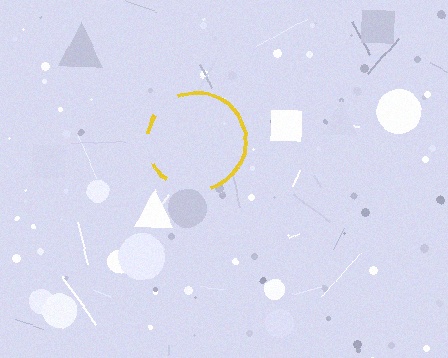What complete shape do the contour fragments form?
The contour fragments form a circle.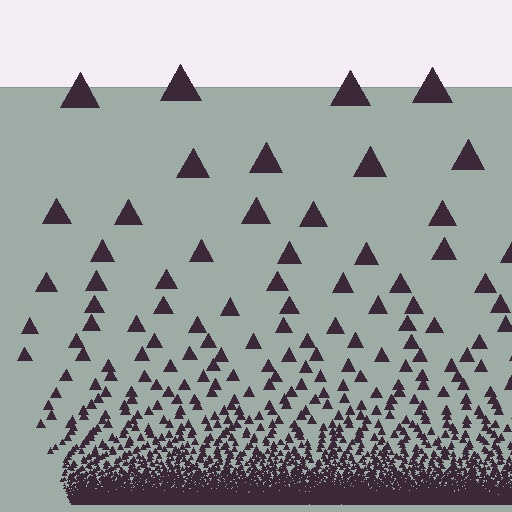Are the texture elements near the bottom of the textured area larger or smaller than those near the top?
Smaller. The gradient is inverted — elements near the bottom are smaller and denser.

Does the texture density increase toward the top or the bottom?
Density increases toward the bottom.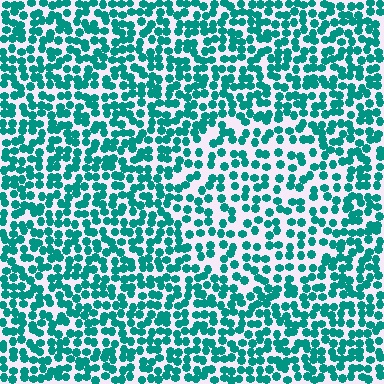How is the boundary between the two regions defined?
The boundary is defined by a change in element density (approximately 1.6x ratio). All elements are the same color, size, and shape.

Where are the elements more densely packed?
The elements are more densely packed outside the circle boundary.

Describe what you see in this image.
The image contains small teal elements arranged at two different densities. A circle-shaped region is visible where the elements are less densely packed than the surrounding area.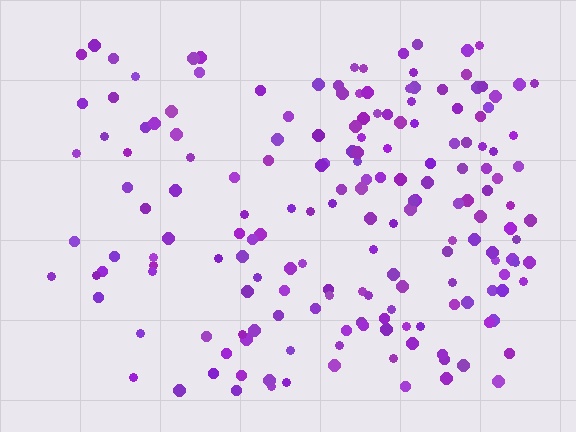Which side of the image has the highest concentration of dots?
The right.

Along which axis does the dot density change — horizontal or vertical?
Horizontal.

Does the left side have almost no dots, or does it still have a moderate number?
Still a moderate number, just noticeably fewer than the right.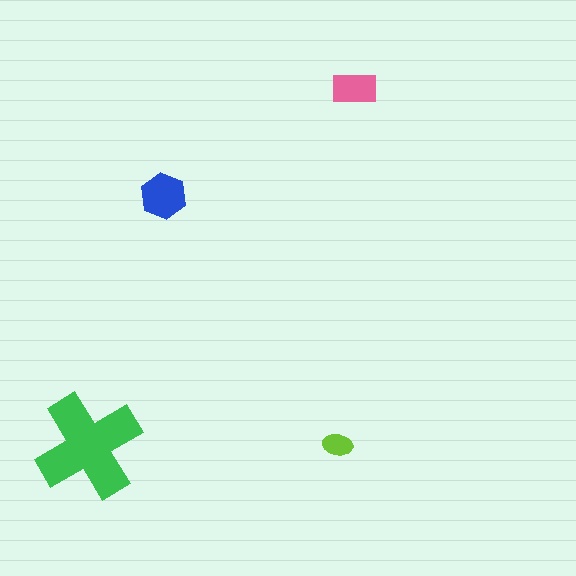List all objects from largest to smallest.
The green cross, the blue hexagon, the pink rectangle, the lime ellipse.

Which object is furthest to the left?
The green cross is leftmost.